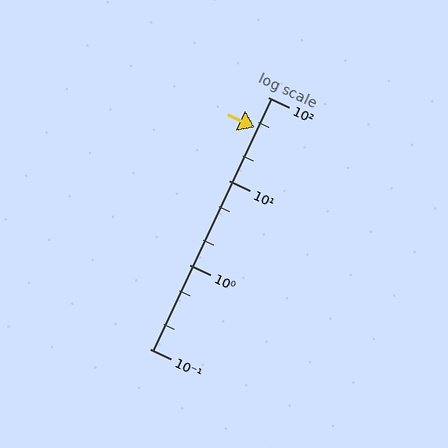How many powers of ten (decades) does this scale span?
The scale spans 3 decades, from 0.1 to 100.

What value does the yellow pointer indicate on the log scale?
The pointer indicates approximately 43.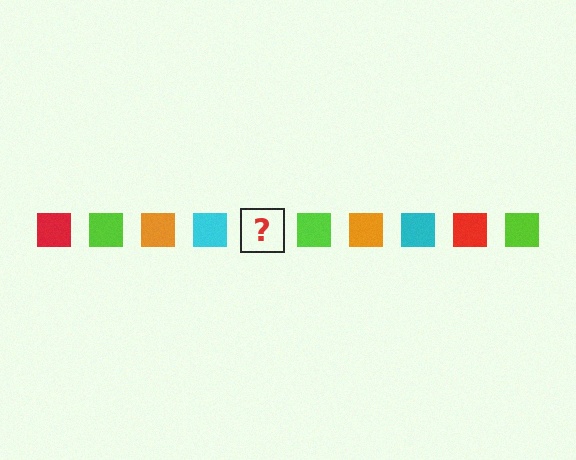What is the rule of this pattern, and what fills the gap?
The rule is that the pattern cycles through red, lime, orange, cyan squares. The gap should be filled with a red square.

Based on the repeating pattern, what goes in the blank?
The blank should be a red square.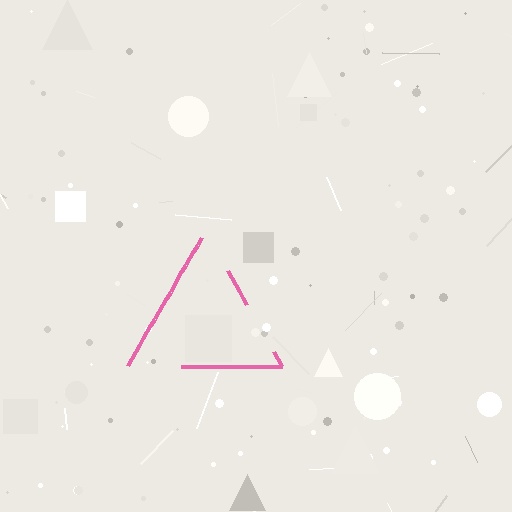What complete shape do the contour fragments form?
The contour fragments form a triangle.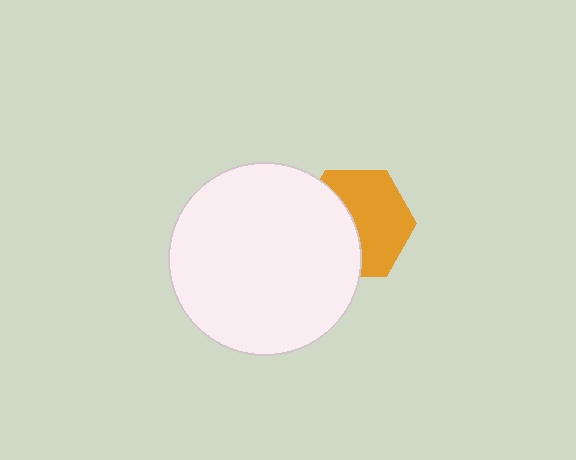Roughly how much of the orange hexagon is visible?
About half of it is visible (roughly 57%).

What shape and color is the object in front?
The object in front is a white circle.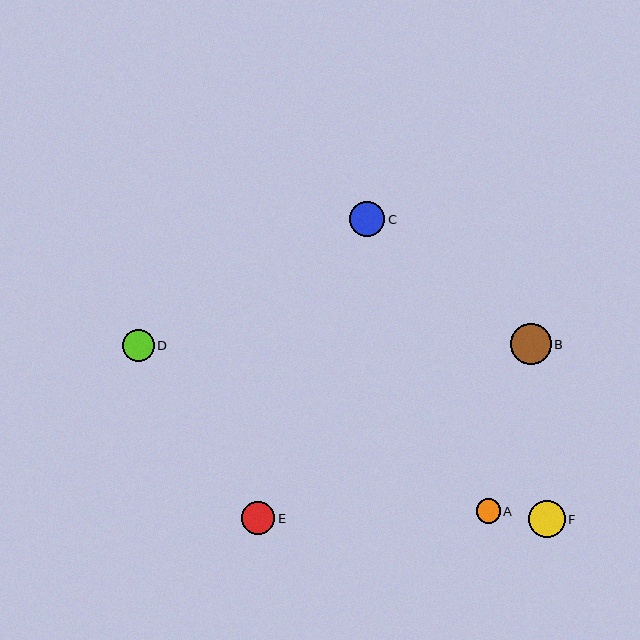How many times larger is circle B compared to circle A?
Circle B is approximately 1.7 times the size of circle A.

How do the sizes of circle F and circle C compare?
Circle F and circle C are approximately the same size.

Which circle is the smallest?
Circle A is the smallest with a size of approximately 24 pixels.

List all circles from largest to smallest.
From largest to smallest: B, F, C, E, D, A.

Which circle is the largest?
Circle B is the largest with a size of approximately 41 pixels.